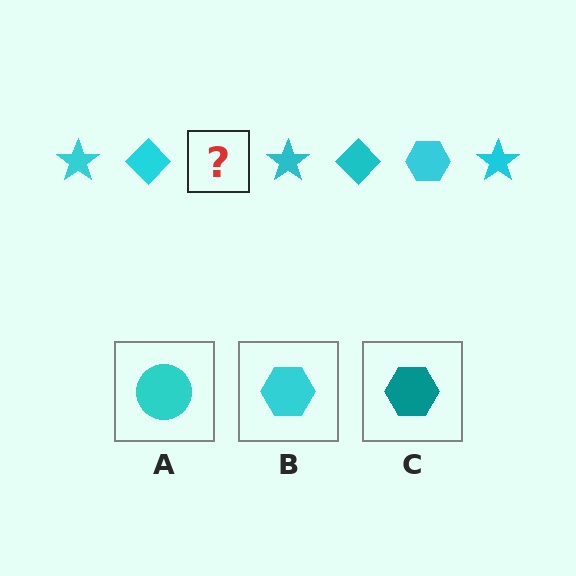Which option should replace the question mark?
Option B.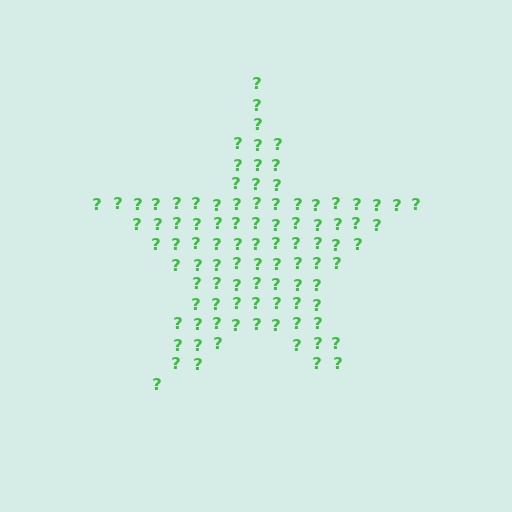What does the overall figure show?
The overall figure shows a star.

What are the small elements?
The small elements are question marks.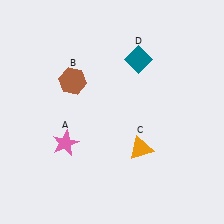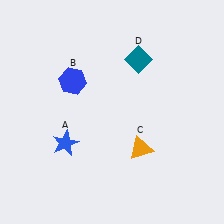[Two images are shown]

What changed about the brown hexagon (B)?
In Image 1, B is brown. In Image 2, it changed to blue.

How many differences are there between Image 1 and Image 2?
There are 2 differences between the two images.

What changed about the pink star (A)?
In Image 1, A is pink. In Image 2, it changed to blue.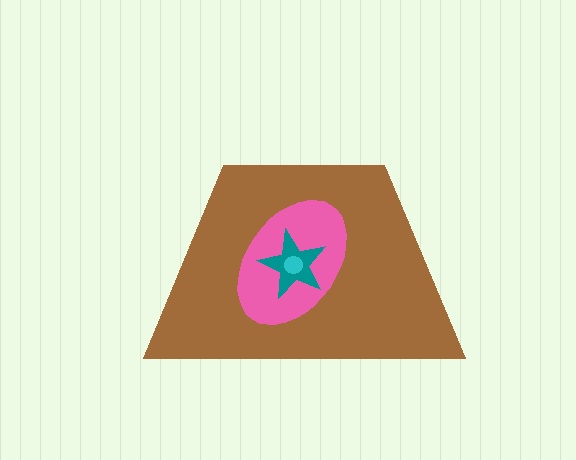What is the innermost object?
The cyan circle.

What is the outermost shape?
The brown trapezoid.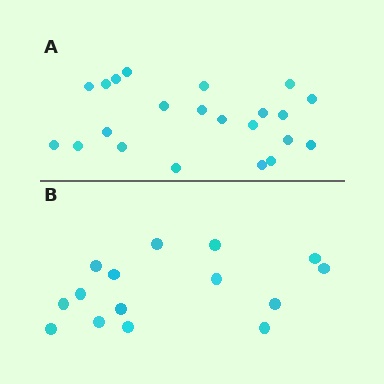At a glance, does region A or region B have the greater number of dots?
Region A (the top region) has more dots.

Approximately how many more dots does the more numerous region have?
Region A has roughly 8 or so more dots than region B.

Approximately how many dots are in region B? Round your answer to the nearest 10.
About 20 dots. (The exact count is 15, which rounds to 20.)